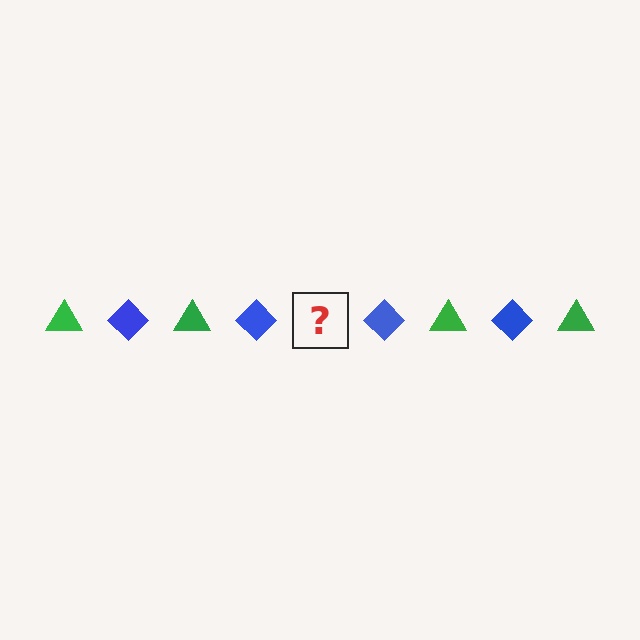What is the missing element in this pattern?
The missing element is a green triangle.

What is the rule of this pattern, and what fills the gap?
The rule is that the pattern alternates between green triangle and blue diamond. The gap should be filled with a green triangle.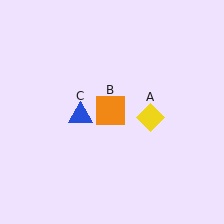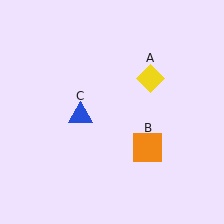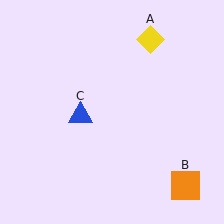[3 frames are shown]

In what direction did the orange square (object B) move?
The orange square (object B) moved down and to the right.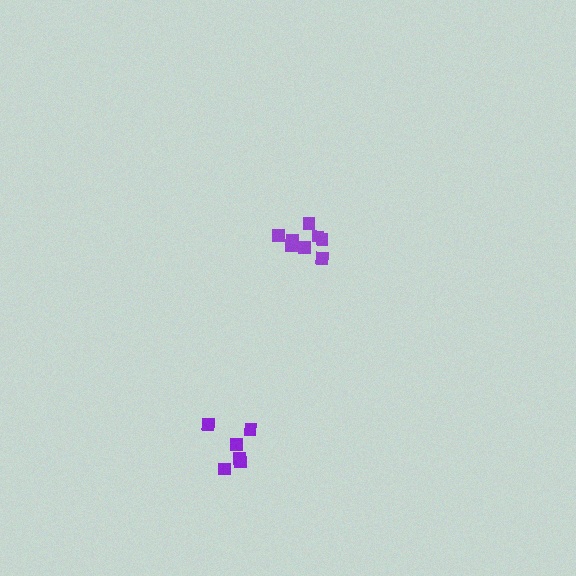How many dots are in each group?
Group 1: 8 dots, Group 2: 6 dots (14 total).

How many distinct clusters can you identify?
There are 2 distinct clusters.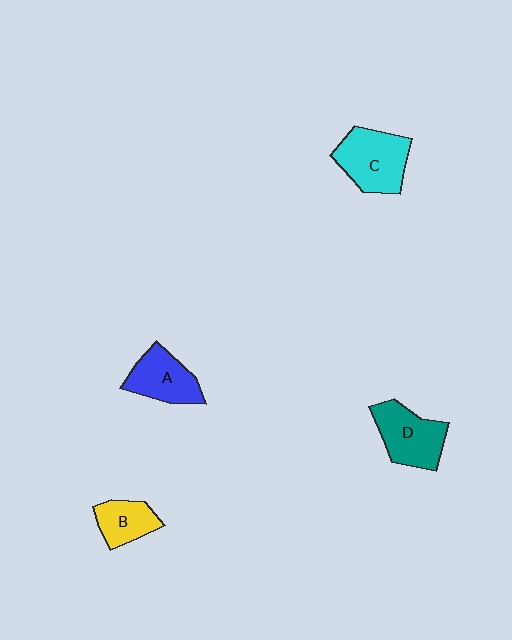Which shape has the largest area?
Shape C (cyan).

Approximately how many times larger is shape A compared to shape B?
Approximately 1.3 times.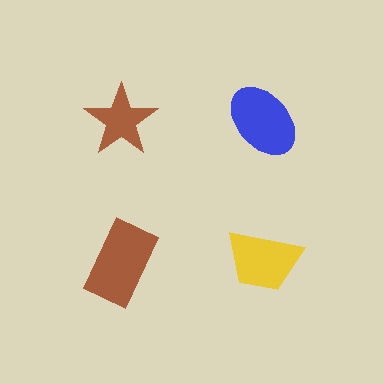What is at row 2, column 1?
A brown rectangle.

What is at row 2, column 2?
A yellow trapezoid.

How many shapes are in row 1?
2 shapes.